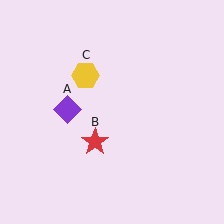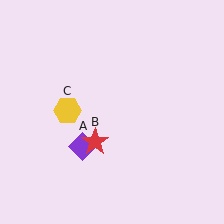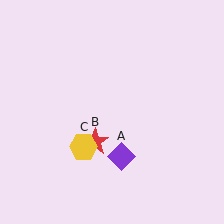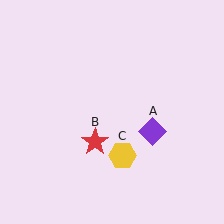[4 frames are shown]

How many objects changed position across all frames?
2 objects changed position: purple diamond (object A), yellow hexagon (object C).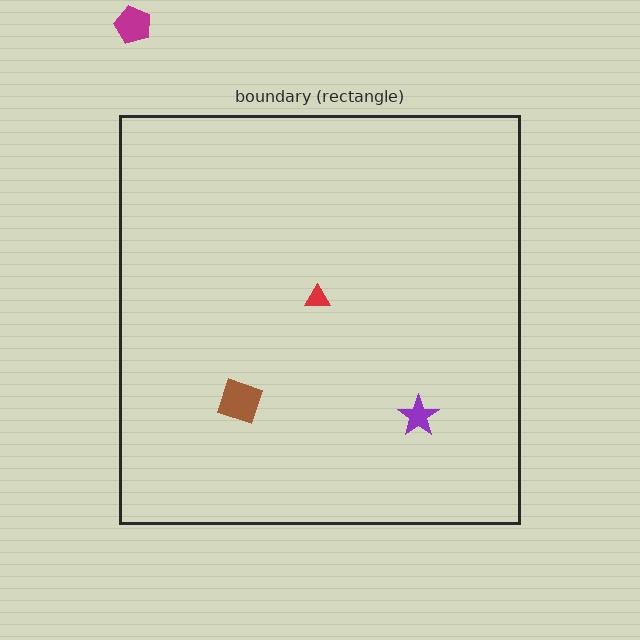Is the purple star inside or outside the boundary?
Inside.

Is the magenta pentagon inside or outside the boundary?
Outside.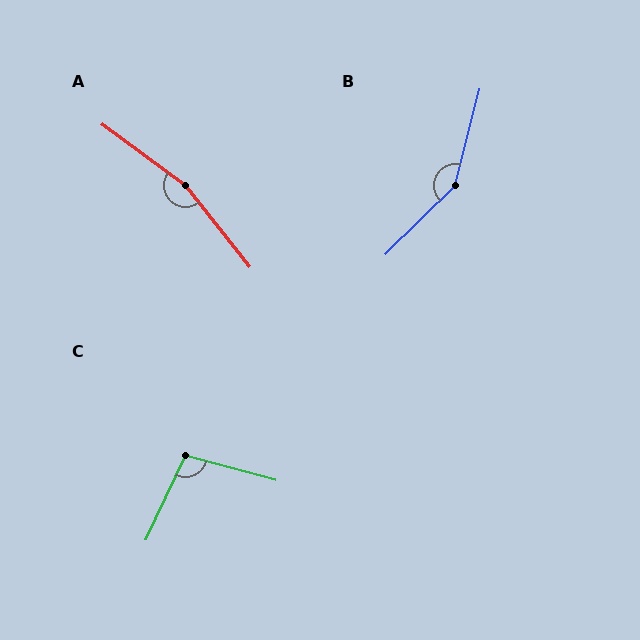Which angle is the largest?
A, at approximately 165 degrees.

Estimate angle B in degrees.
Approximately 149 degrees.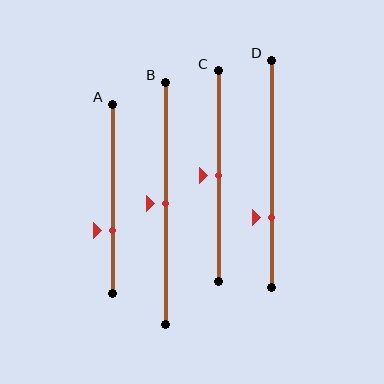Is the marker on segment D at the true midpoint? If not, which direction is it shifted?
No, the marker on segment D is shifted downward by about 19% of the segment length.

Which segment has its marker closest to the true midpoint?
Segment B has its marker closest to the true midpoint.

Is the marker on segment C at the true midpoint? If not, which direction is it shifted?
Yes, the marker on segment C is at the true midpoint.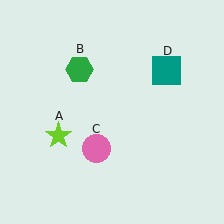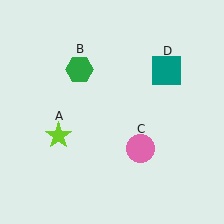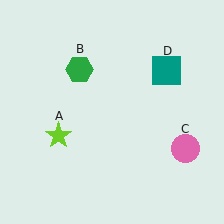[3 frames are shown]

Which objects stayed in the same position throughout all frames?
Lime star (object A) and green hexagon (object B) and teal square (object D) remained stationary.